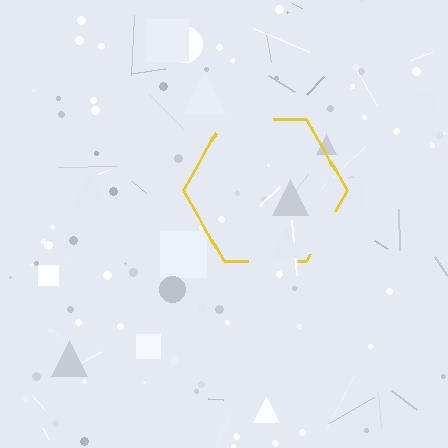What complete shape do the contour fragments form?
The contour fragments form a hexagon.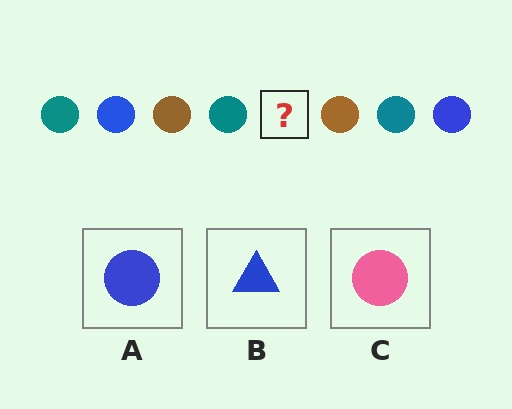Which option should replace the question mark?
Option A.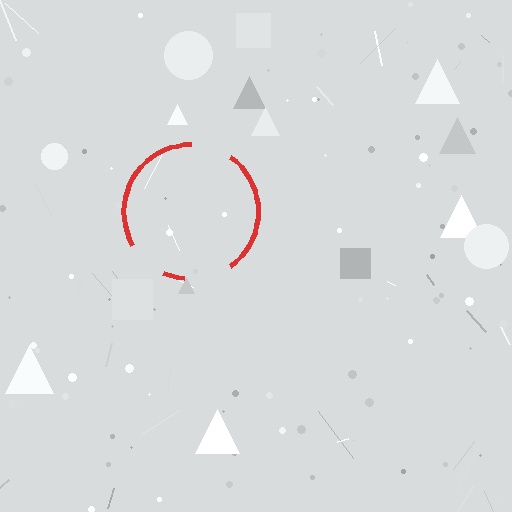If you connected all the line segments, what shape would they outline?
They would outline a circle.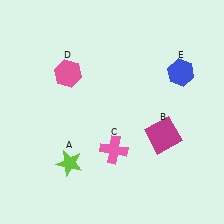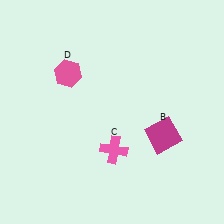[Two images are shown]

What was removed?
The lime star (A), the blue hexagon (E) were removed in Image 2.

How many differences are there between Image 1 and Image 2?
There are 2 differences between the two images.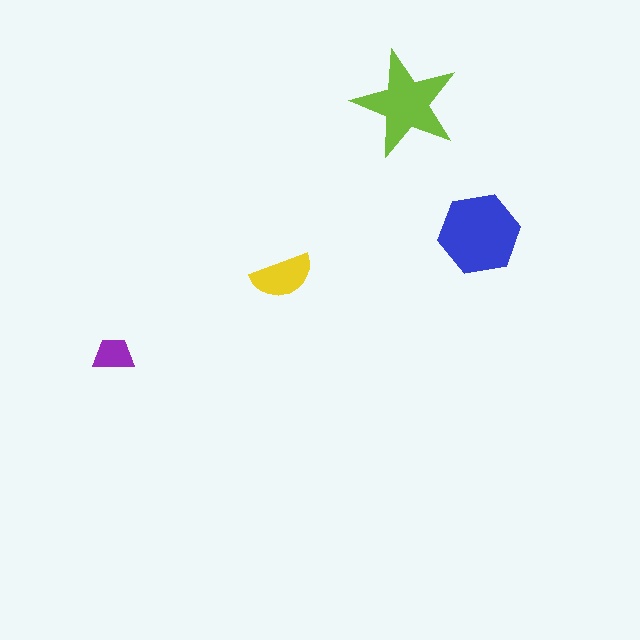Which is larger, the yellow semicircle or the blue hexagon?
The blue hexagon.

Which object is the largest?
The blue hexagon.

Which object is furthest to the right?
The blue hexagon is rightmost.